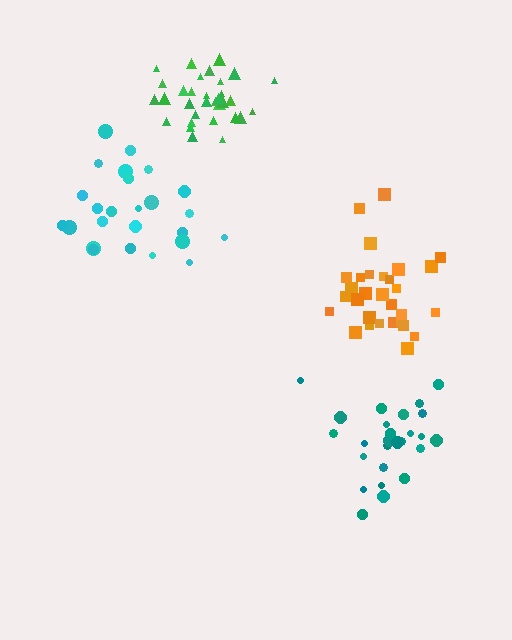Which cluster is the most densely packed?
Green.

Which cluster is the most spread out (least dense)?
Cyan.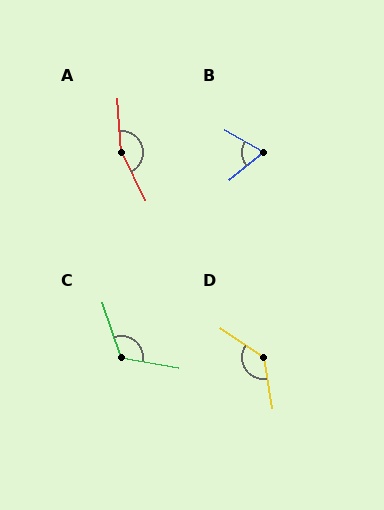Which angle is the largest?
A, at approximately 157 degrees.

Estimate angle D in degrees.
Approximately 134 degrees.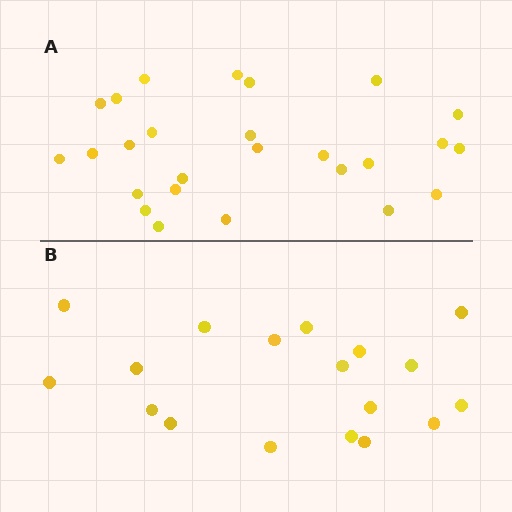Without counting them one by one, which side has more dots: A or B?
Region A (the top region) has more dots.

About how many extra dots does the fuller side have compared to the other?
Region A has roughly 8 or so more dots than region B.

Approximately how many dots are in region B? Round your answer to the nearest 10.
About 20 dots. (The exact count is 18, which rounds to 20.)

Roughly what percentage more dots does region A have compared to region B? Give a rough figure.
About 45% more.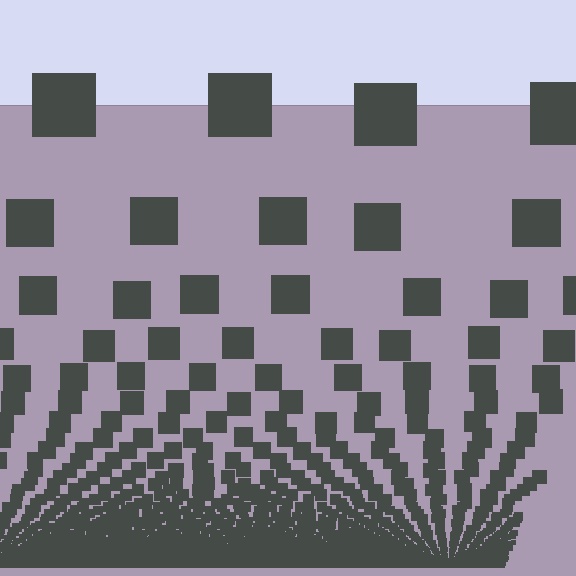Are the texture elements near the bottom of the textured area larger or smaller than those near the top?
Smaller. The gradient is inverted — elements near the bottom are smaller and denser.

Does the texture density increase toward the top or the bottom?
Density increases toward the bottom.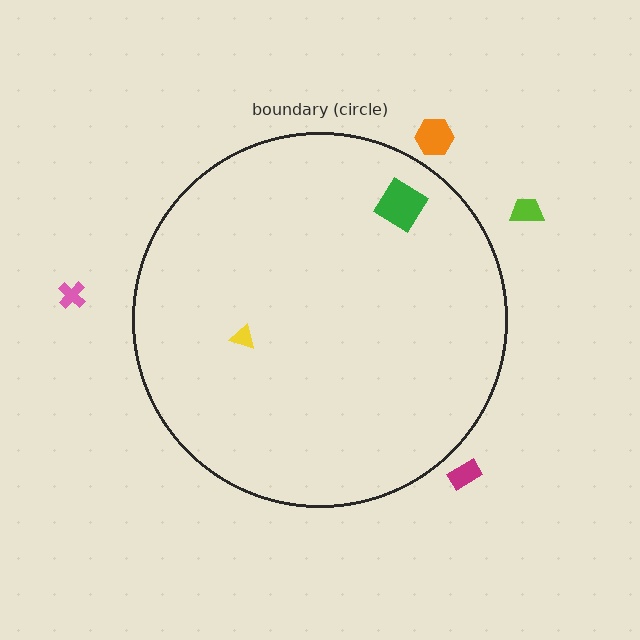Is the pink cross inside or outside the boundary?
Outside.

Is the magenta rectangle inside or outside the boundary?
Outside.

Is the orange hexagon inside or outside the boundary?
Outside.